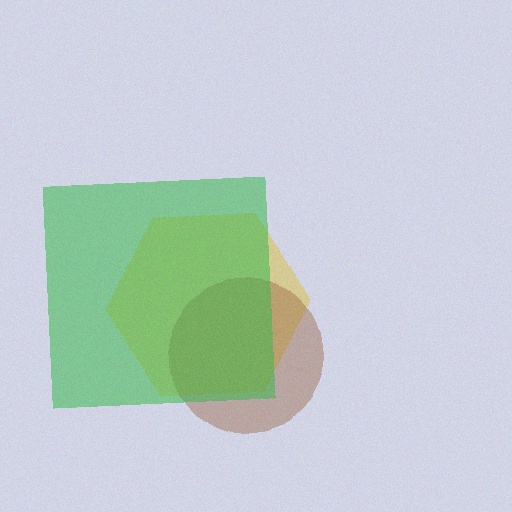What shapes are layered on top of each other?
The layered shapes are: a yellow hexagon, a brown circle, a green square.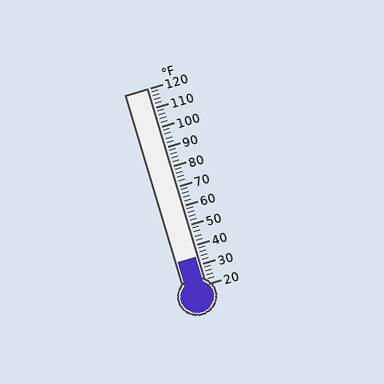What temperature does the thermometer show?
The thermometer shows approximately 34°F.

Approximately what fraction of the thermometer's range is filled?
The thermometer is filled to approximately 15% of its range.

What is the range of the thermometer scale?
The thermometer scale ranges from 20°F to 120°F.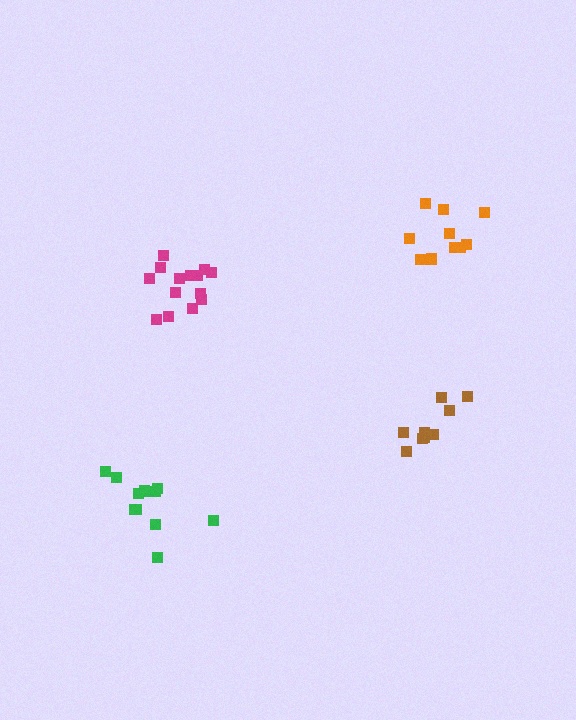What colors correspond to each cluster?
The clusters are colored: orange, green, brown, magenta.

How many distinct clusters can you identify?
There are 4 distinct clusters.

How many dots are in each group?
Group 1: 10 dots, Group 2: 11 dots, Group 3: 9 dots, Group 4: 14 dots (44 total).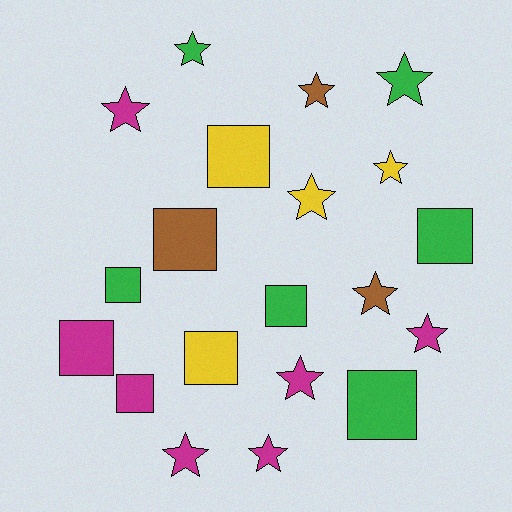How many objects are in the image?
There are 20 objects.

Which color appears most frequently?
Magenta, with 7 objects.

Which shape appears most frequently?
Star, with 11 objects.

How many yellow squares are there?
There are 2 yellow squares.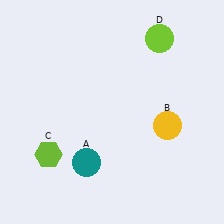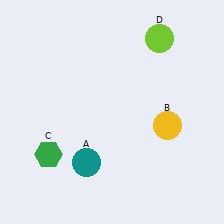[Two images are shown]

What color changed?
The hexagon (C) changed from lime in Image 1 to green in Image 2.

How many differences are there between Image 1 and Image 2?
There is 1 difference between the two images.